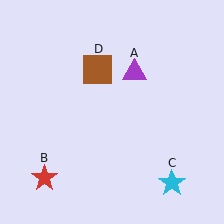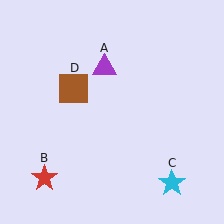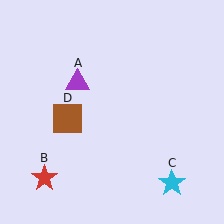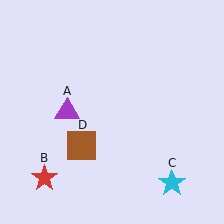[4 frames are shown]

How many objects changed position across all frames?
2 objects changed position: purple triangle (object A), brown square (object D).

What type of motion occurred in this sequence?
The purple triangle (object A), brown square (object D) rotated counterclockwise around the center of the scene.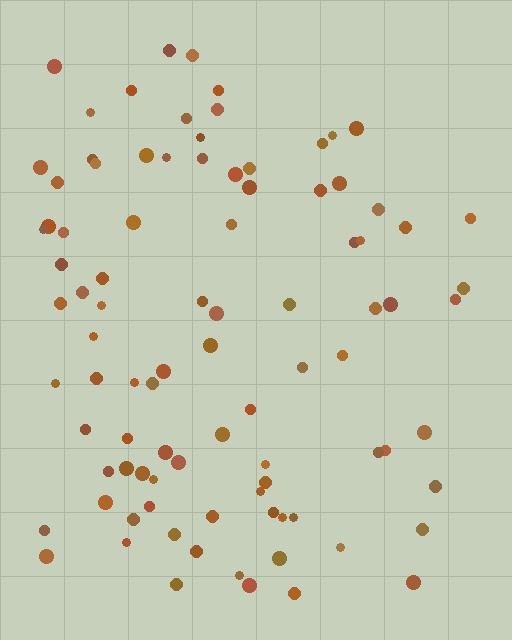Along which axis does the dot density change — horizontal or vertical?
Horizontal.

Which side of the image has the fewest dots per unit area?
The right.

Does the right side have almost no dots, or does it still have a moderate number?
Still a moderate number, just noticeably fewer than the left.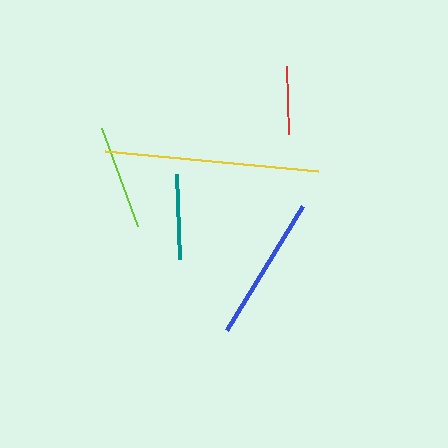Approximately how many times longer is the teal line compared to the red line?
The teal line is approximately 1.3 times the length of the red line.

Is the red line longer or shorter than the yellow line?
The yellow line is longer than the red line.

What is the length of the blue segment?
The blue segment is approximately 146 pixels long.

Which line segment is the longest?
The yellow line is the longest at approximately 214 pixels.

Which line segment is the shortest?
The red line is the shortest at approximately 68 pixels.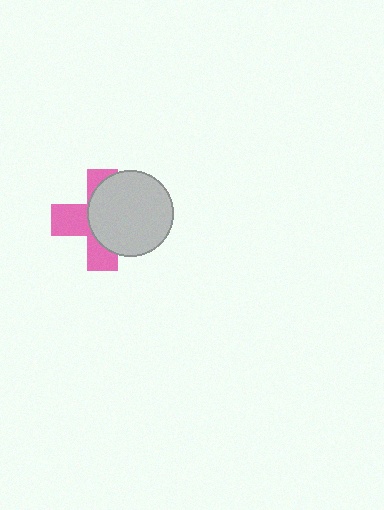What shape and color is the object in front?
The object in front is a light gray circle.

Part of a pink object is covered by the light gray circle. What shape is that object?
It is a cross.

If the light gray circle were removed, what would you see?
You would see the complete pink cross.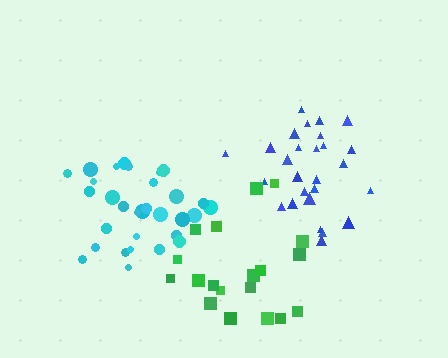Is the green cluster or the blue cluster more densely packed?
Blue.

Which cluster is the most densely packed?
Cyan.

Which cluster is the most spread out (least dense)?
Green.